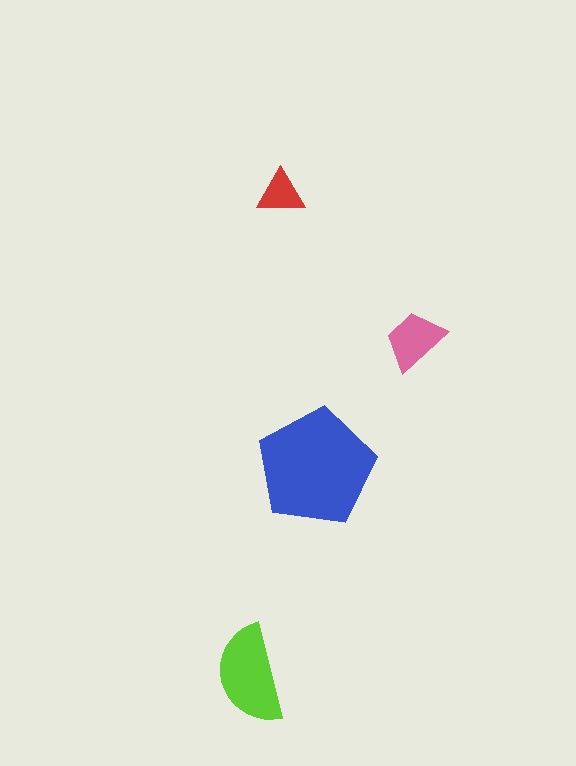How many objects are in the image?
There are 4 objects in the image.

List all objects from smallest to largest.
The red triangle, the pink trapezoid, the lime semicircle, the blue pentagon.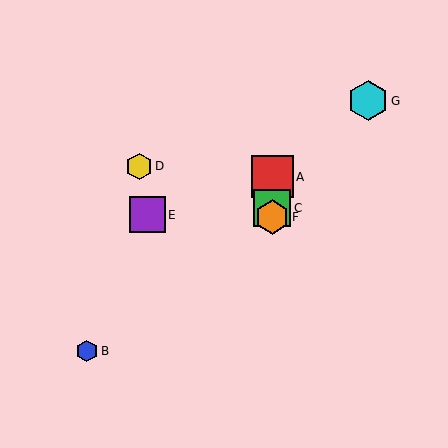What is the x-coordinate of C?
Object C is at x≈272.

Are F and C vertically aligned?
Yes, both are at x≈272.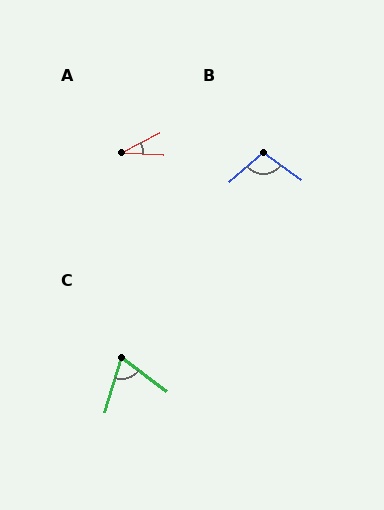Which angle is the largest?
B, at approximately 104 degrees.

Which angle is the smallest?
A, at approximately 31 degrees.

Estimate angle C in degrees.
Approximately 70 degrees.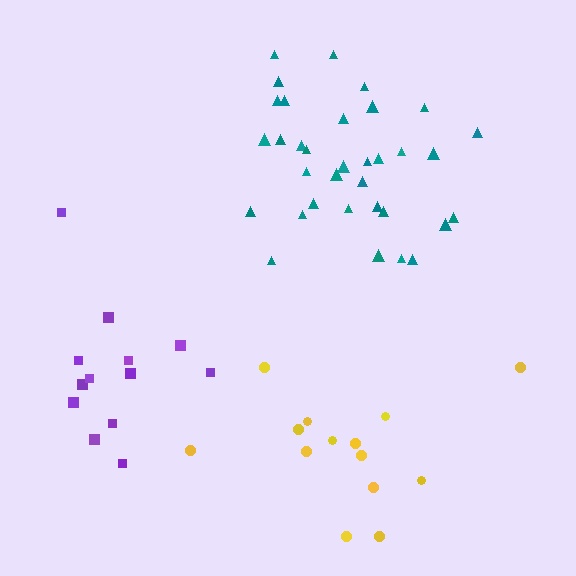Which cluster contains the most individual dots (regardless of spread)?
Teal (34).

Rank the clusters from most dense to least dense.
teal, purple, yellow.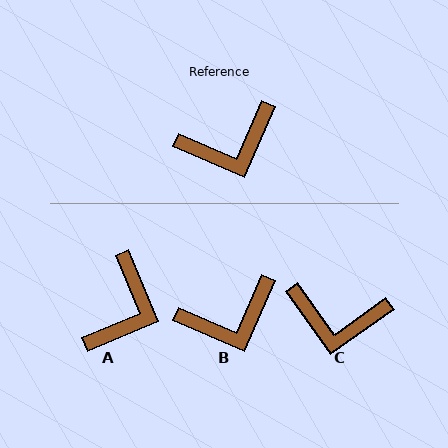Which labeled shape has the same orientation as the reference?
B.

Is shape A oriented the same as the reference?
No, it is off by about 46 degrees.